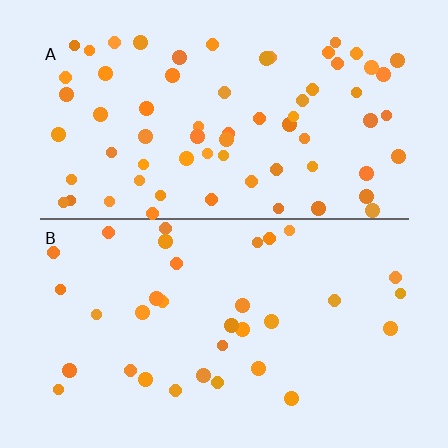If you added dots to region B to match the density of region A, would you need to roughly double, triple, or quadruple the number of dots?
Approximately double.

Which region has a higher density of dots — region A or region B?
A (the top).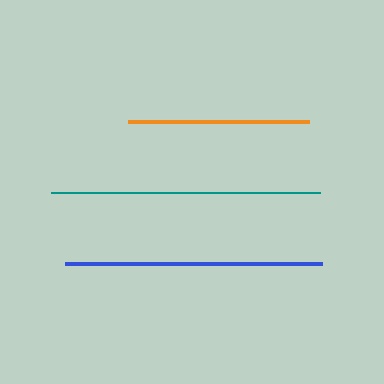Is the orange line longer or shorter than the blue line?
The blue line is longer than the orange line.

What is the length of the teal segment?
The teal segment is approximately 269 pixels long.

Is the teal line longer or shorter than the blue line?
The teal line is longer than the blue line.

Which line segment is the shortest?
The orange line is the shortest at approximately 181 pixels.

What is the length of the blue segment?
The blue segment is approximately 257 pixels long.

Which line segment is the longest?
The teal line is the longest at approximately 269 pixels.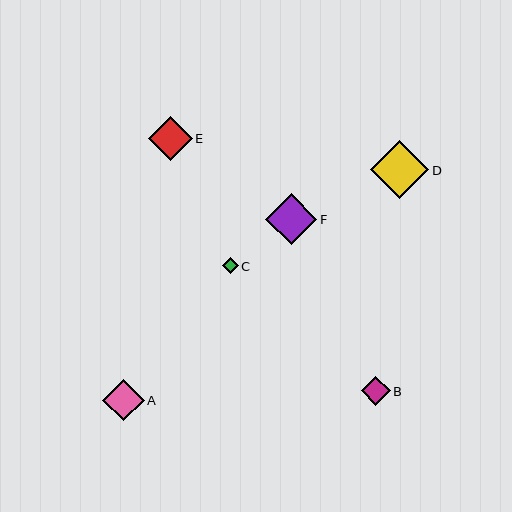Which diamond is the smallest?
Diamond C is the smallest with a size of approximately 16 pixels.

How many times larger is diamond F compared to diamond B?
Diamond F is approximately 1.8 times the size of diamond B.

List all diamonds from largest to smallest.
From largest to smallest: D, F, E, A, B, C.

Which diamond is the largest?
Diamond D is the largest with a size of approximately 58 pixels.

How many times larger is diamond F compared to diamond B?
Diamond F is approximately 1.8 times the size of diamond B.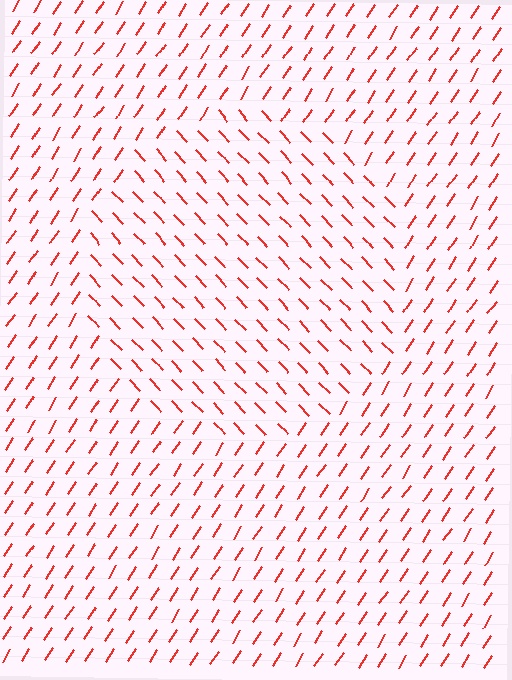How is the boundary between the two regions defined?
The boundary is defined purely by a change in line orientation (approximately 77 degrees difference). All lines are the same color and thickness.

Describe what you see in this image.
The image is filled with small red line segments. A circle region in the image has lines oriented differently from the surrounding lines, creating a visible texture boundary.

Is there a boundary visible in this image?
Yes, there is a texture boundary formed by a change in line orientation.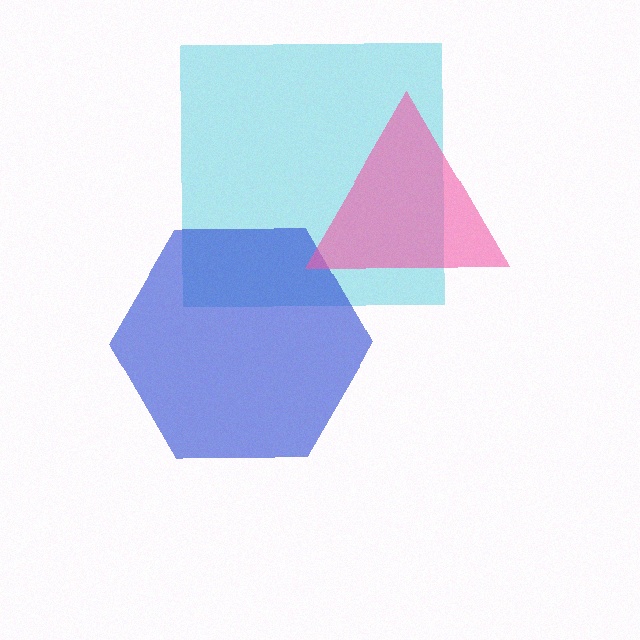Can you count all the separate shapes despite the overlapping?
Yes, there are 3 separate shapes.